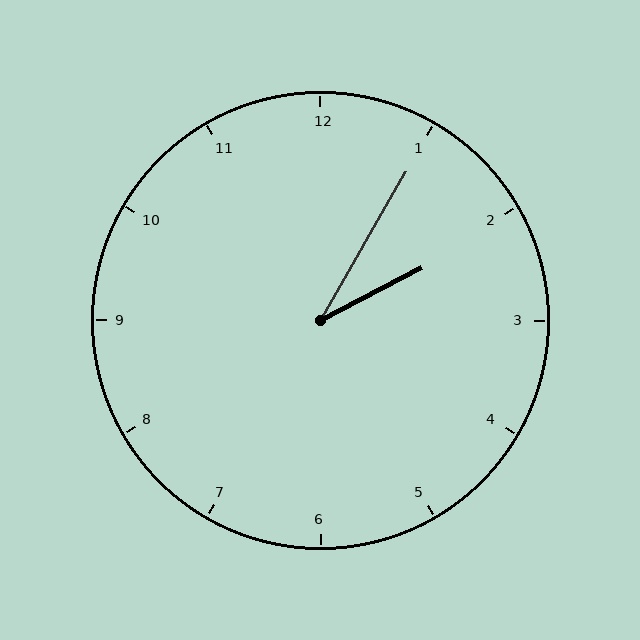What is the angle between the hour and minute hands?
Approximately 32 degrees.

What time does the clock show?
2:05.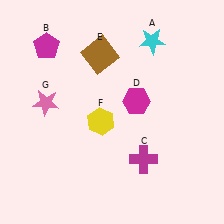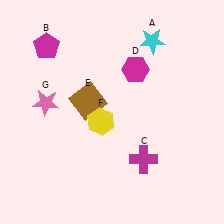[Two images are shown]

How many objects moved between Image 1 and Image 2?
2 objects moved between the two images.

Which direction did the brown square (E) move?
The brown square (E) moved down.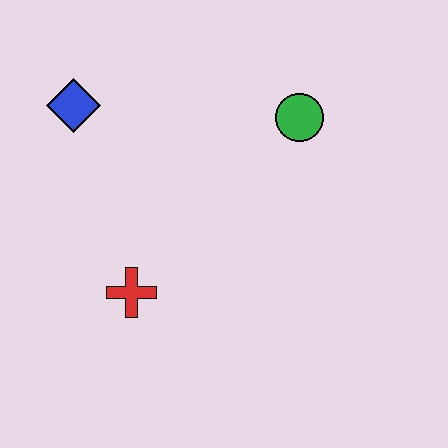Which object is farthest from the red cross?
The green circle is farthest from the red cross.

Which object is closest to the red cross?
The blue diamond is closest to the red cross.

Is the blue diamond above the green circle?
Yes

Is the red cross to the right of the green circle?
No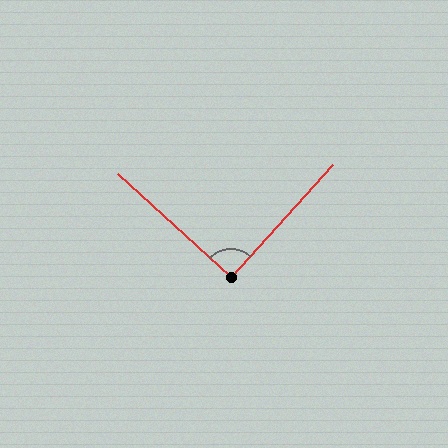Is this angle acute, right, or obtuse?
It is approximately a right angle.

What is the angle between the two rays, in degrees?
Approximately 89 degrees.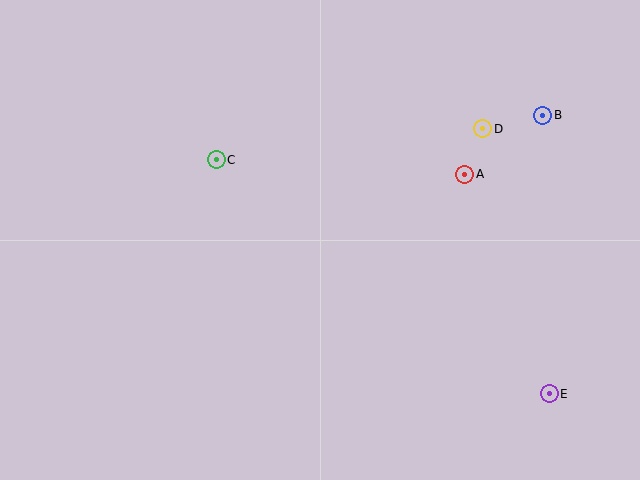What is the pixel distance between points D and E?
The distance between D and E is 273 pixels.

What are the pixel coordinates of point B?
Point B is at (543, 115).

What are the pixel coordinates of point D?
Point D is at (483, 129).